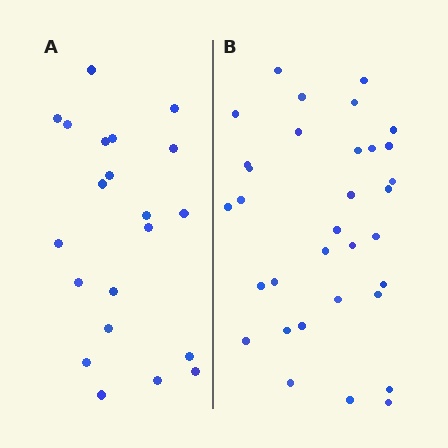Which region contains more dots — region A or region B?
Region B (the right region) has more dots.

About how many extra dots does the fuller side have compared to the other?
Region B has roughly 12 or so more dots than region A.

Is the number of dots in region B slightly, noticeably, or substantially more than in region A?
Region B has substantially more. The ratio is roughly 1.6 to 1.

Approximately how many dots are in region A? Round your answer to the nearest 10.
About 20 dots. (The exact count is 21, which rounds to 20.)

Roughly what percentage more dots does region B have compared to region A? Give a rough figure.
About 55% more.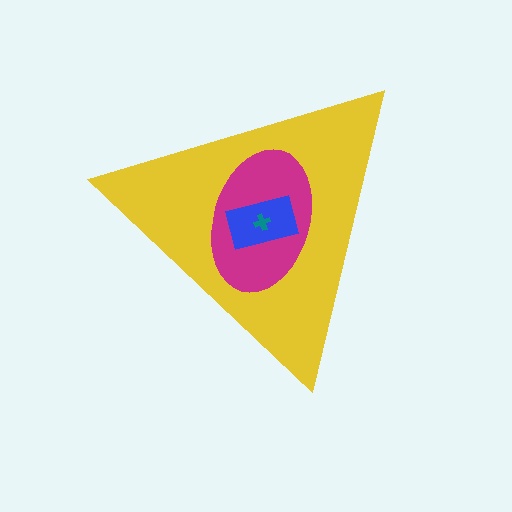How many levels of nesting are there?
4.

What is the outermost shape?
The yellow triangle.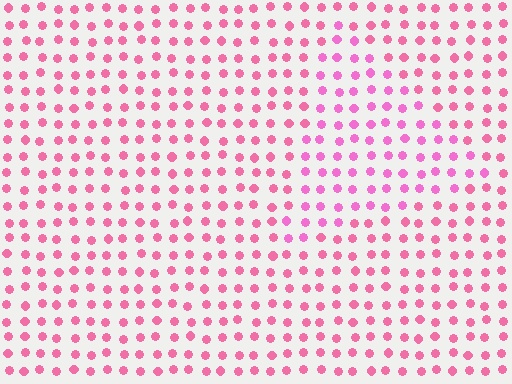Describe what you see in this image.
The image is filled with small pink elements in a uniform arrangement. A triangle-shaped region is visible where the elements are tinted to a slightly different hue, forming a subtle color boundary.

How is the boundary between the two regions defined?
The boundary is defined purely by a slight shift in hue (about 20 degrees). Spacing, size, and orientation are identical on both sides.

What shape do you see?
I see a triangle.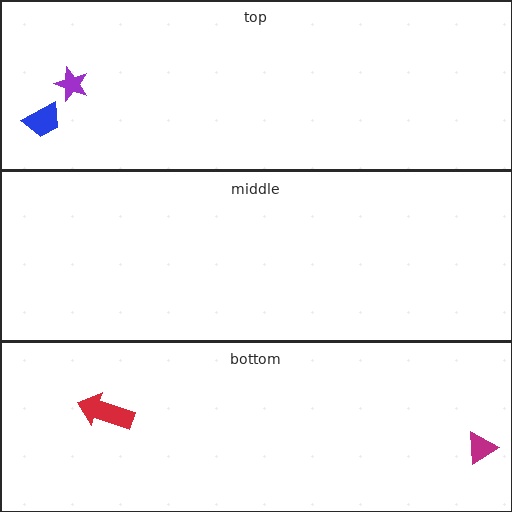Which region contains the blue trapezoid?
The top region.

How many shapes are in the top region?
2.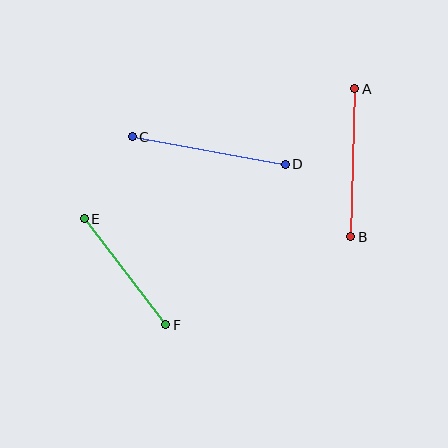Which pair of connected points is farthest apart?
Points C and D are farthest apart.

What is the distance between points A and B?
The distance is approximately 148 pixels.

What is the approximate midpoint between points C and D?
The midpoint is at approximately (209, 151) pixels.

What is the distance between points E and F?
The distance is approximately 134 pixels.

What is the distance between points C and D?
The distance is approximately 155 pixels.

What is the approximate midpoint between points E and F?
The midpoint is at approximately (125, 272) pixels.